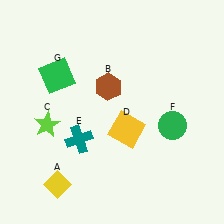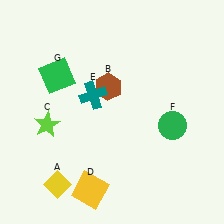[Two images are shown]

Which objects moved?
The objects that moved are: the yellow square (D), the teal cross (E).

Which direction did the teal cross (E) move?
The teal cross (E) moved up.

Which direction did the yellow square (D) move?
The yellow square (D) moved down.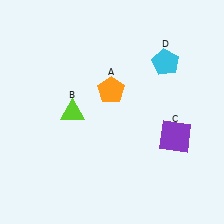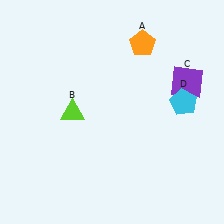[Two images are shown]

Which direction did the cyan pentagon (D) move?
The cyan pentagon (D) moved down.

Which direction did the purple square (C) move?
The purple square (C) moved up.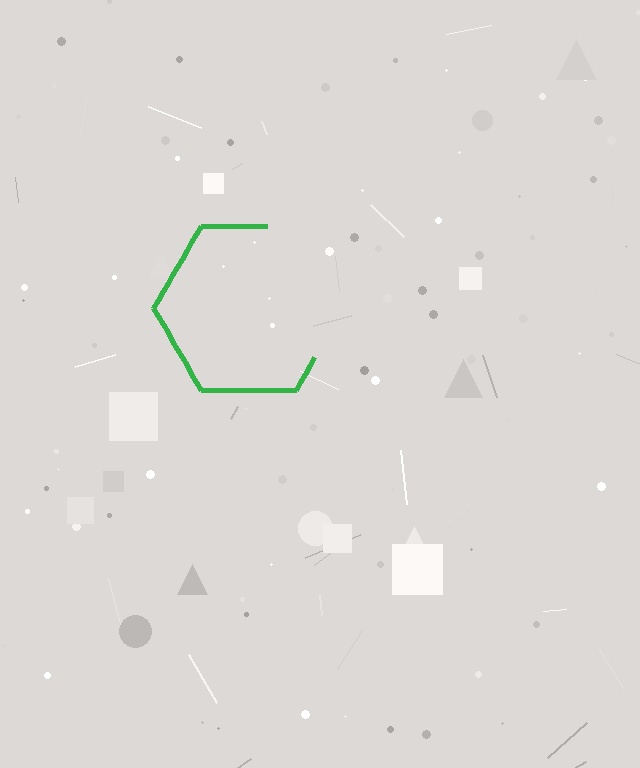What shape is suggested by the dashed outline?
The dashed outline suggests a hexagon.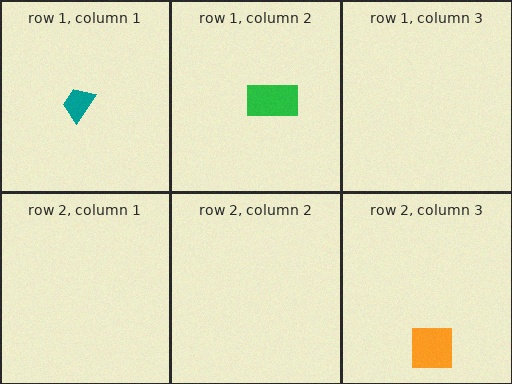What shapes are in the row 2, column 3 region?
The orange square.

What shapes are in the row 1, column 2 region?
The green rectangle.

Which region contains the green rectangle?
The row 1, column 2 region.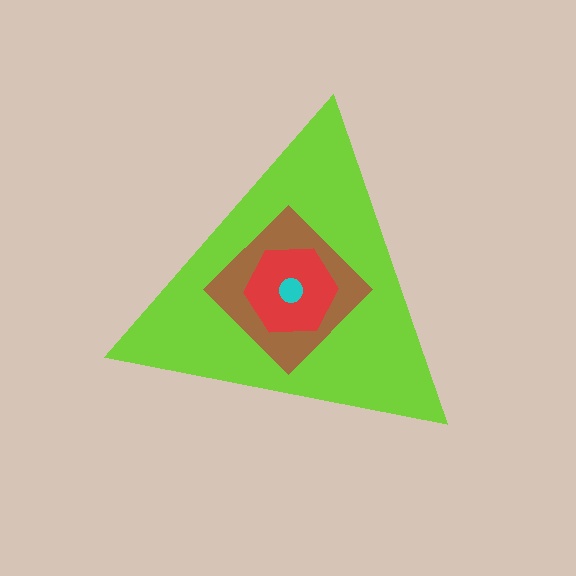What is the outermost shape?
The lime triangle.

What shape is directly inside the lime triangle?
The brown diamond.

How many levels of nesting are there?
4.